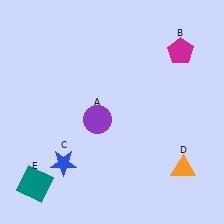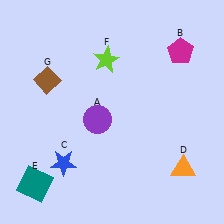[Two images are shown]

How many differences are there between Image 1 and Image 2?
There are 2 differences between the two images.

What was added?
A lime star (F), a brown diamond (G) were added in Image 2.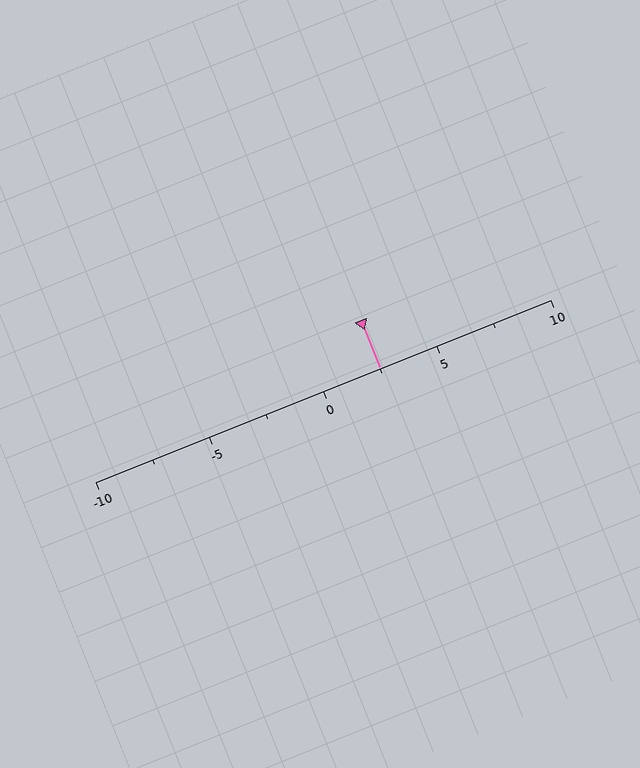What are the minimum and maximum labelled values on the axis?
The axis runs from -10 to 10.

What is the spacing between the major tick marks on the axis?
The major ticks are spaced 5 apart.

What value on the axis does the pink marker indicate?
The marker indicates approximately 2.5.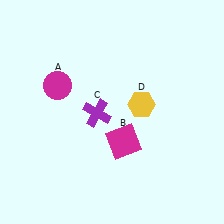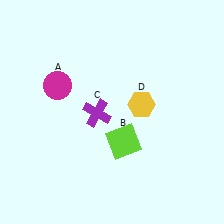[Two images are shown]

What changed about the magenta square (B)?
In Image 1, B is magenta. In Image 2, it changed to lime.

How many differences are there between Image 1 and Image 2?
There is 1 difference between the two images.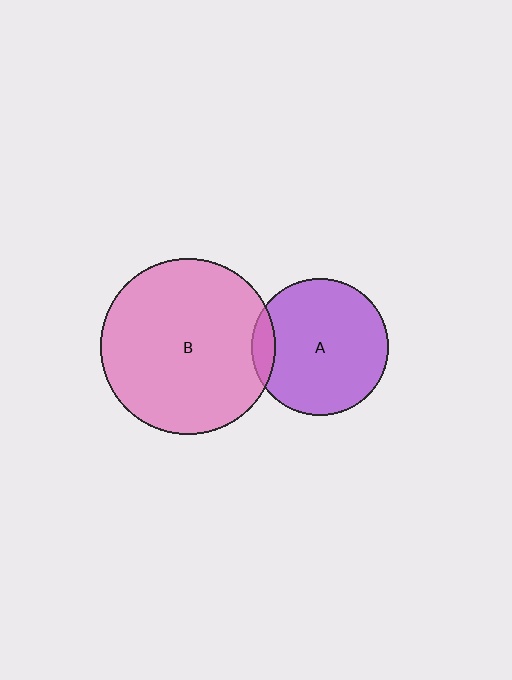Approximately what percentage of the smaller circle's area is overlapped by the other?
Approximately 10%.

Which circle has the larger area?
Circle B (pink).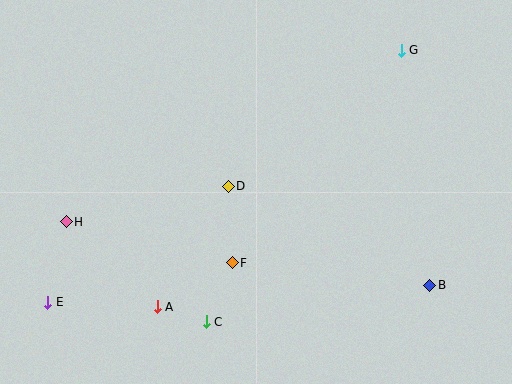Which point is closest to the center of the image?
Point D at (228, 186) is closest to the center.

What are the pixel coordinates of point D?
Point D is at (228, 186).